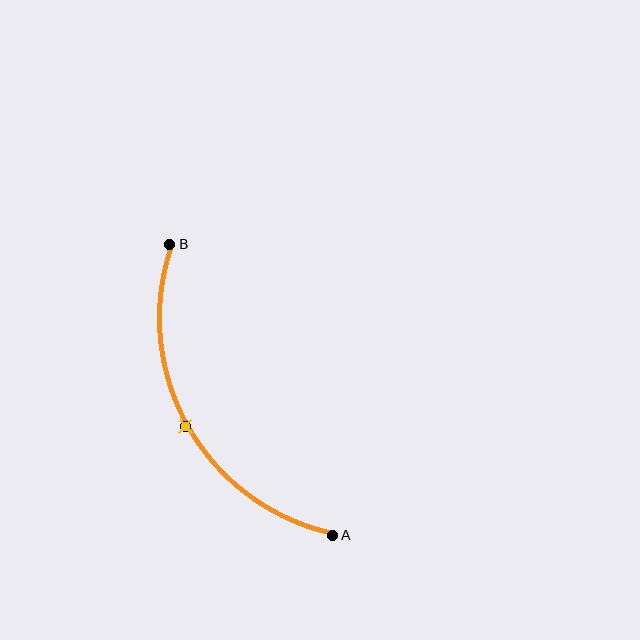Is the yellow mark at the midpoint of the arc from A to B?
Yes. The yellow mark lies on the arc at equal arc-length from both A and B — it is the arc midpoint.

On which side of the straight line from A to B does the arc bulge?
The arc bulges to the left of the straight line connecting A and B.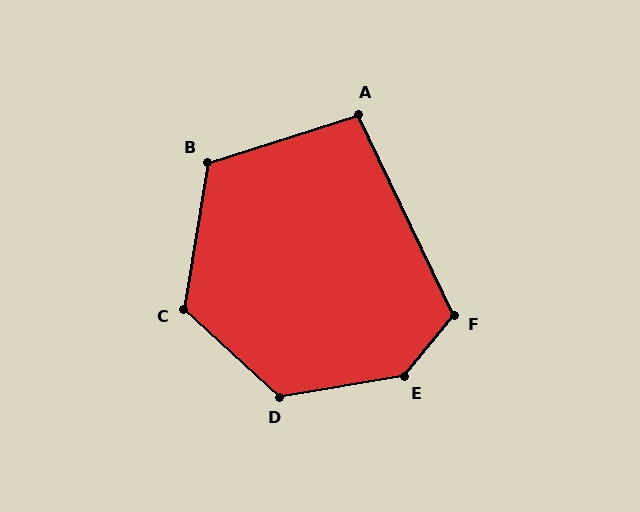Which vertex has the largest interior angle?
E, at approximately 139 degrees.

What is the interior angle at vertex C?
Approximately 123 degrees (obtuse).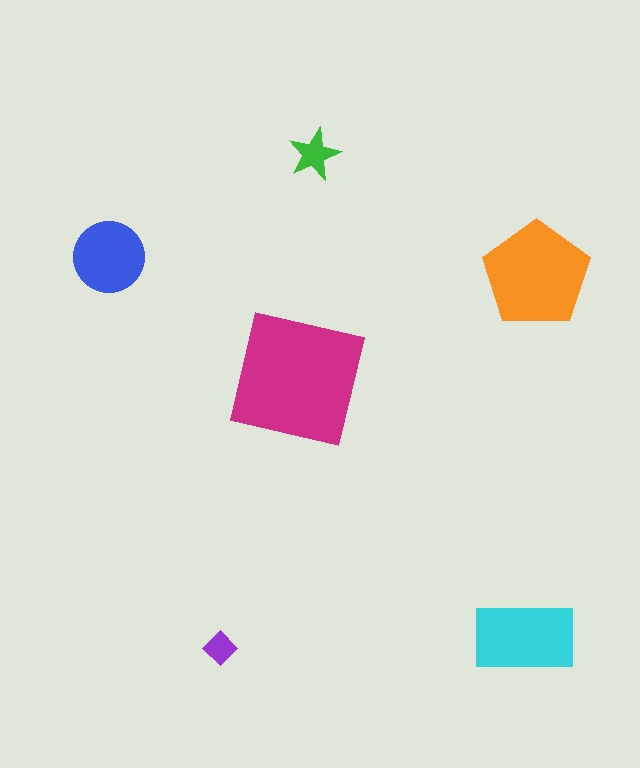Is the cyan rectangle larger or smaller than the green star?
Larger.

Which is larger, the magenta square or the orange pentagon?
The magenta square.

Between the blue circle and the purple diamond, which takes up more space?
The blue circle.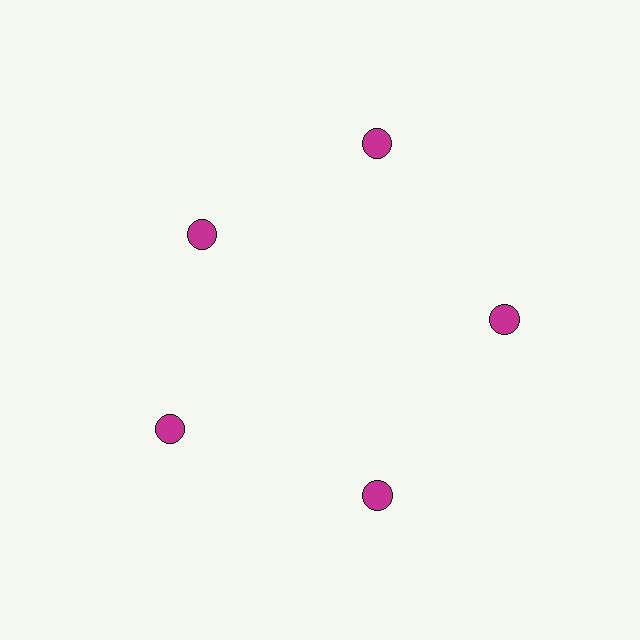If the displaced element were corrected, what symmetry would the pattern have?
It would have 5-fold rotational symmetry — the pattern would map onto itself every 72 degrees.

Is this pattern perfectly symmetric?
No. The 5 magenta circles are arranged in a ring, but one element near the 10 o'clock position is pulled inward toward the center, breaking the 5-fold rotational symmetry.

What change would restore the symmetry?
The symmetry would be restored by moving it outward, back onto the ring so that all 5 circles sit at equal angles and equal distance from the center.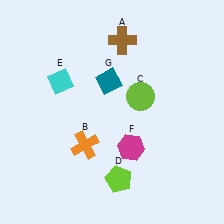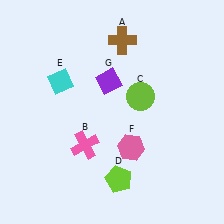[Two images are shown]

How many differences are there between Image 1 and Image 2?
There are 3 differences between the two images.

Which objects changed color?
B changed from orange to pink. F changed from magenta to pink. G changed from teal to purple.